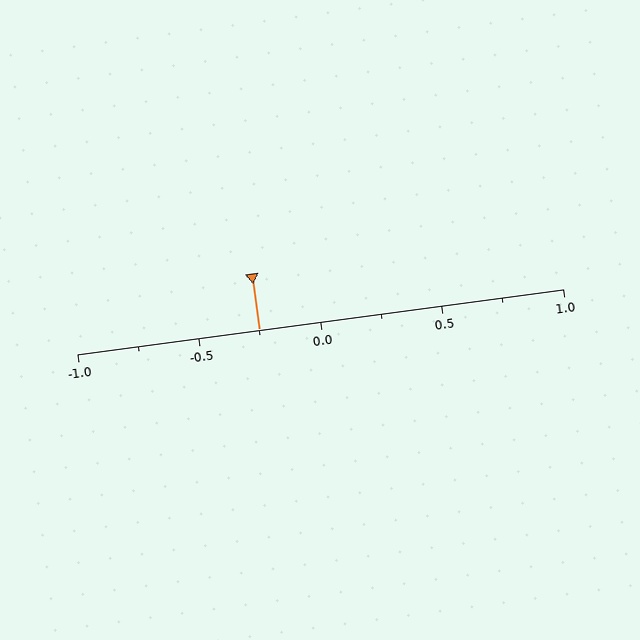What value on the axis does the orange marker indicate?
The marker indicates approximately -0.25.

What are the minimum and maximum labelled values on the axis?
The axis runs from -1.0 to 1.0.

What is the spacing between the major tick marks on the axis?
The major ticks are spaced 0.5 apart.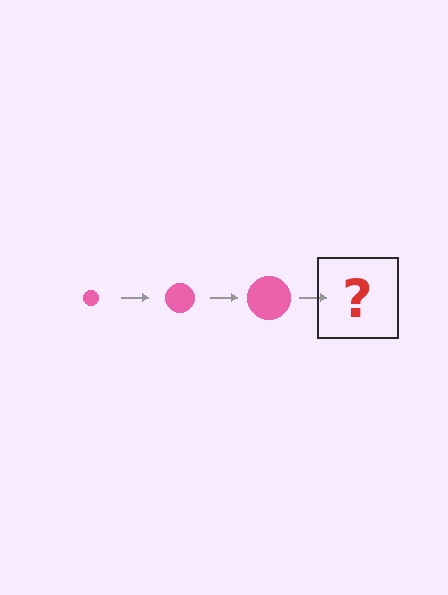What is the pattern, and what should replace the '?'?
The pattern is that the circle gets progressively larger each step. The '?' should be a pink circle, larger than the previous one.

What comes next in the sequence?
The next element should be a pink circle, larger than the previous one.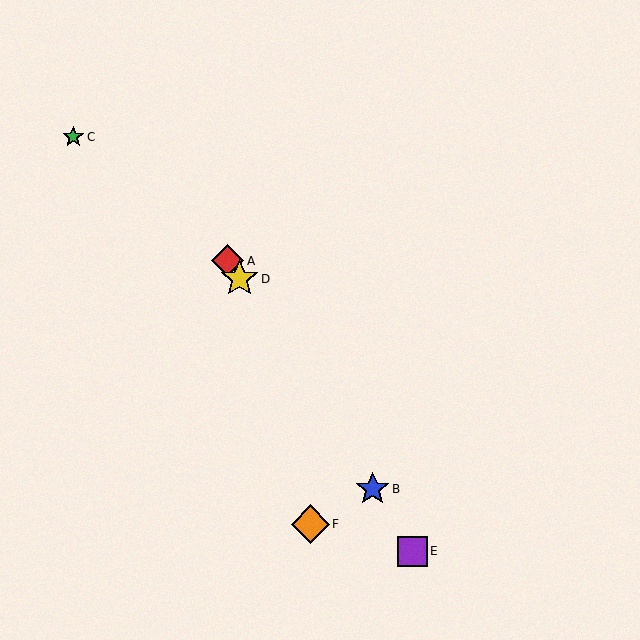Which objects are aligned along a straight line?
Objects A, B, D, E are aligned along a straight line.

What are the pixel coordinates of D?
Object D is at (239, 279).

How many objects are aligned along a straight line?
4 objects (A, B, D, E) are aligned along a straight line.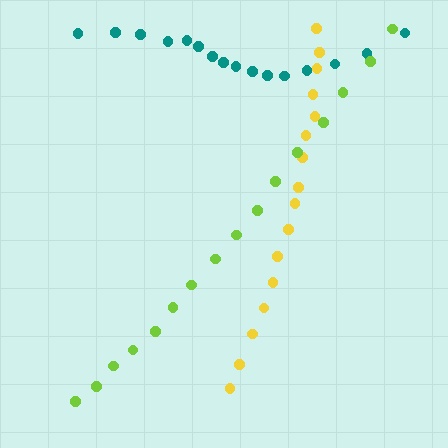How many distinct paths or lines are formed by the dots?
There are 3 distinct paths.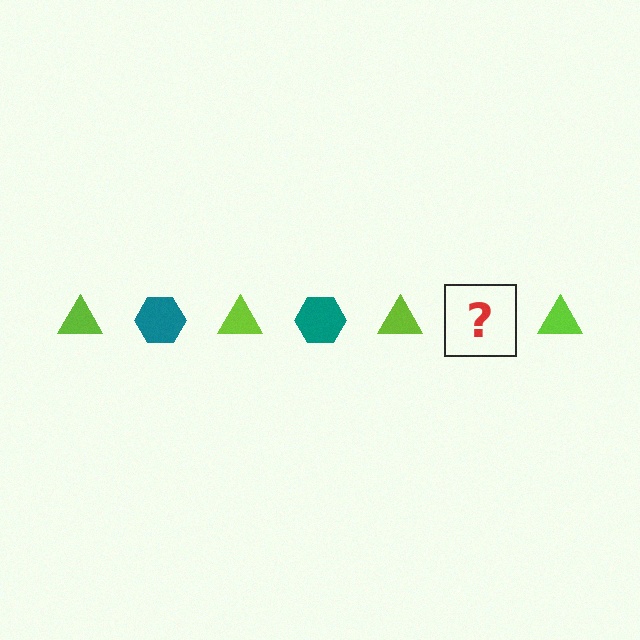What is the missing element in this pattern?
The missing element is a teal hexagon.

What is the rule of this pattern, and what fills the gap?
The rule is that the pattern alternates between lime triangle and teal hexagon. The gap should be filled with a teal hexagon.